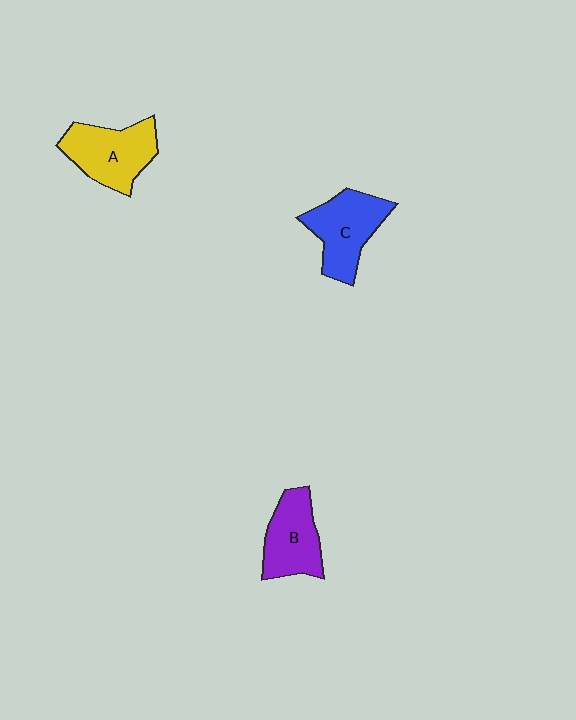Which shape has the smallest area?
Shape B (purple).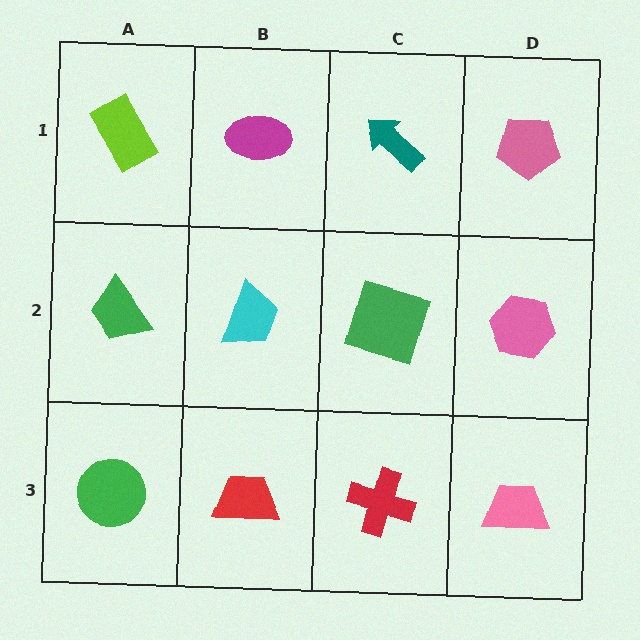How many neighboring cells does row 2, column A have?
3.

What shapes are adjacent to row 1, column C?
A green square (row 2, column C), a magenta ellipse (row 1, column B), a pink pentagon (row 1, column D).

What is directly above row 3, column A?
A green trapezoid.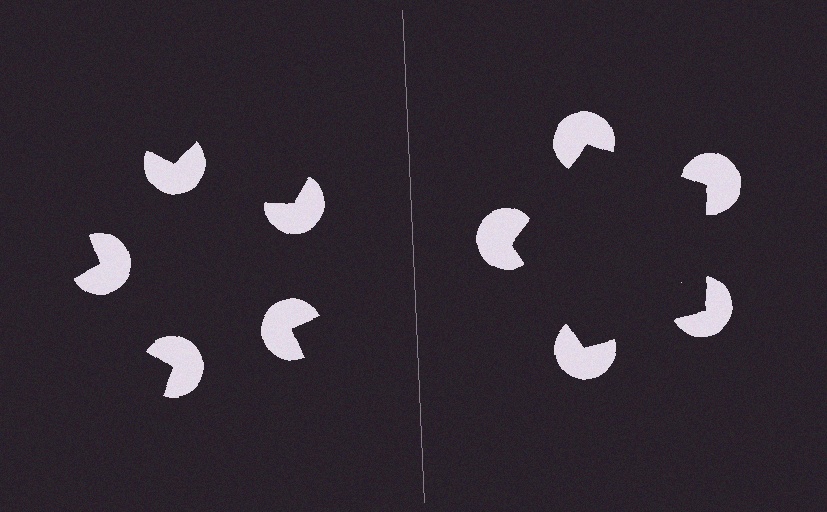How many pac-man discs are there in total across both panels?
10 — 5 on each side.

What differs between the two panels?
The pac-man discs are positioned identically on both sides; only the wedge orientations differ. On the right they align to a pentagon; on the left they are misaligned.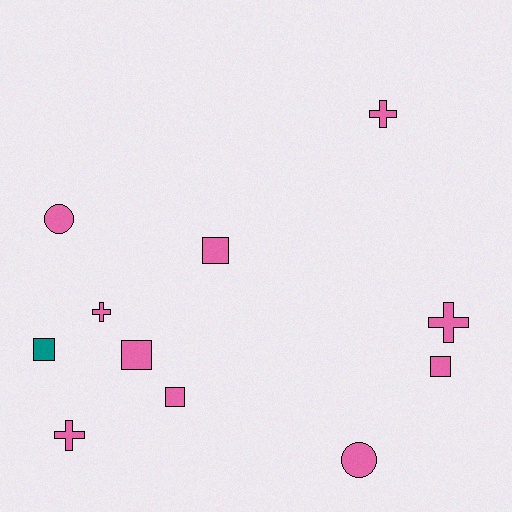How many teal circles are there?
There are no teal circles.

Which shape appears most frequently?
Square, with 5 objects.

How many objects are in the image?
There are 11 objects.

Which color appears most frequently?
Pink, with 10 objects.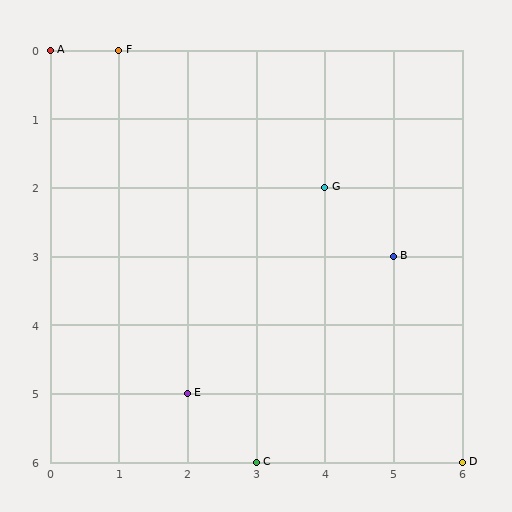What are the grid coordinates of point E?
Point E is at grid coordinates (2, 5).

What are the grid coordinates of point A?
Point A is at grid coordinates (0, 0).